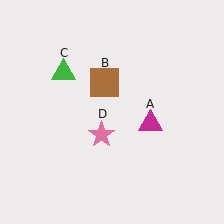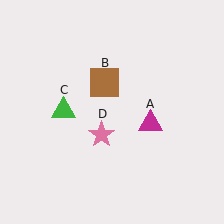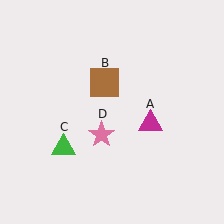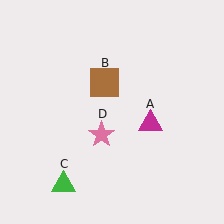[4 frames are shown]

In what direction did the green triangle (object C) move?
The green triangle (object C) moved down.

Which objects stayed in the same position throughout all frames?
Magenta triangle (object A) and brown square (object B) and pink star (object D) remained stationary.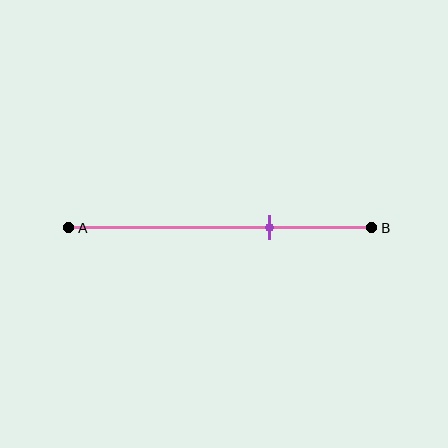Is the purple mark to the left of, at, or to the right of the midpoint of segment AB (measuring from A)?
The purple mark is to the right of the midpoint of segment AB.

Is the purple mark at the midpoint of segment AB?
No, the mark is at about 65% from A, not at the 50% midpoint.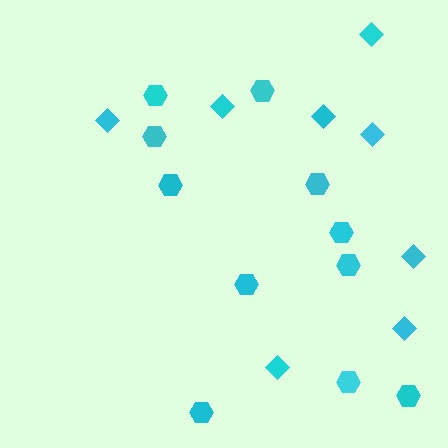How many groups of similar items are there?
There are 2 groups: one group of diamonds (8) and one group of hexagons (11).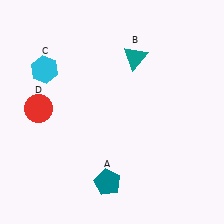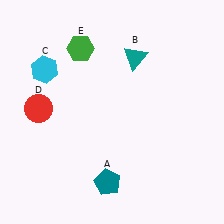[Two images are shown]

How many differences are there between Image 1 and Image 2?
There is 1 difference between the two images.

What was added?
A green hexagon (E) was added in Image 2.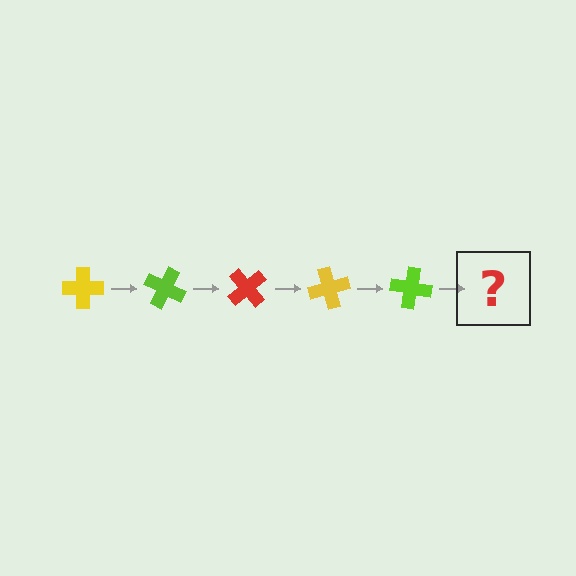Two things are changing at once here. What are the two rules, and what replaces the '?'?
The two rules are that it rotates 25 degrees each step and the color cycles through yellow, lime, and red. The '?' should be a red cross, rotated 125 degrees from the start.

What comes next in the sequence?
The next element should be a red cross, rotated 125 degrees from the start.